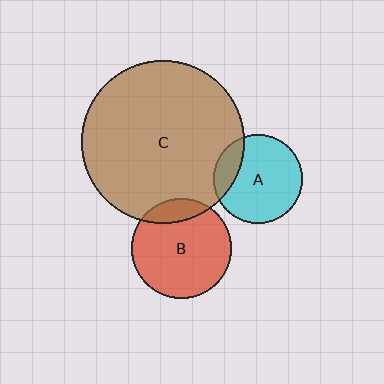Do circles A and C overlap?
Yes.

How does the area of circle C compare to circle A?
Approximately 3.4 times.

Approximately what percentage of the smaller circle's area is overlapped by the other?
Approximately 20%.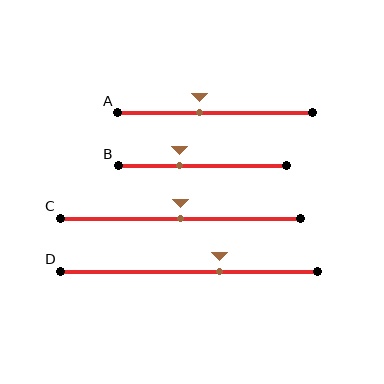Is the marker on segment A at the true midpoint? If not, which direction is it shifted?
No, the marker on segment A is shifted to the left by about 8% of the segment length.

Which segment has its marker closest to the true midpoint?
Segment C has its marker closest to the true midpoint.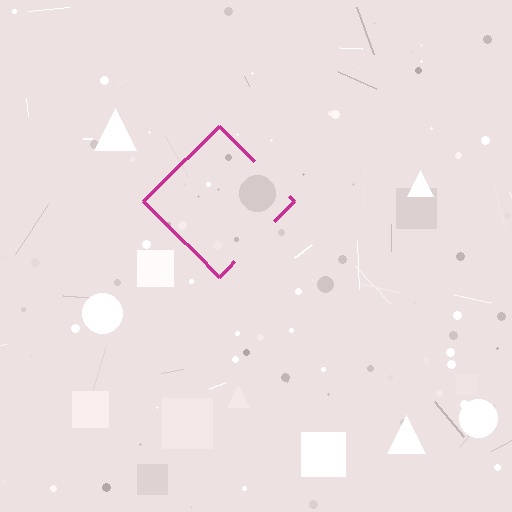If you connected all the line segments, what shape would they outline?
They would outline a diamond.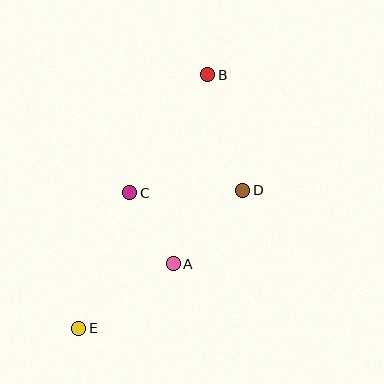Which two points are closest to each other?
Points A and C are closest to each other.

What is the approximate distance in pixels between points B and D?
The distance between B and D is approximately 121 pixels.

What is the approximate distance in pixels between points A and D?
The distance between A and D is approximately 101 pixels.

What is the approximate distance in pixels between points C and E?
The distance between C and E is approximately 145 pixels.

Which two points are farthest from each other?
Points B and E are farthest from each other.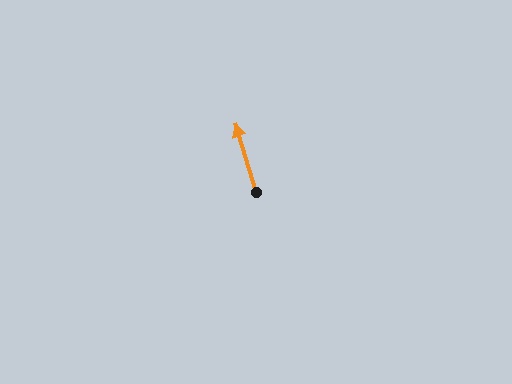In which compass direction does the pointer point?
North.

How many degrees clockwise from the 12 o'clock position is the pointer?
Approximately 343 degrees.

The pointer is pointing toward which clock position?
Roughly 11 o'clock.